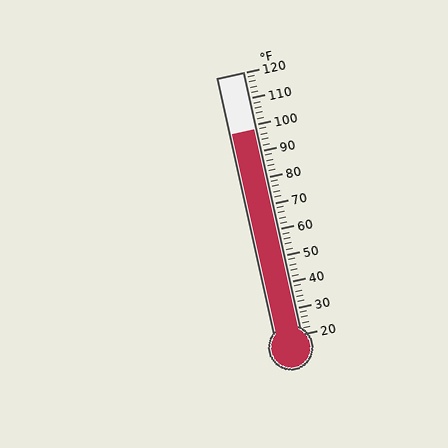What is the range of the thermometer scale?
The thermometer scale ranges from 20°F to 120°F.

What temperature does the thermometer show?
The thermometer shows approximately 98°F.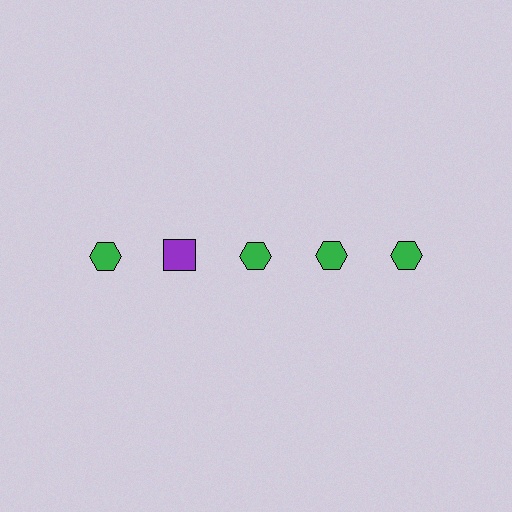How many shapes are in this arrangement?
There are 5 shapes arranged in a grid pattern.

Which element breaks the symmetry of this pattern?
The purple square in the top row, second from left column breaks the symmetry. All other shapes are green hexagons.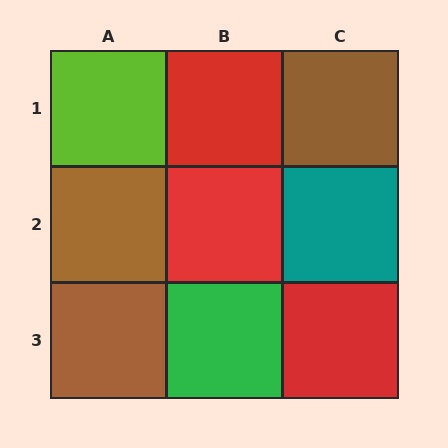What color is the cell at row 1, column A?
Lime.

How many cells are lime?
1 cell is lime.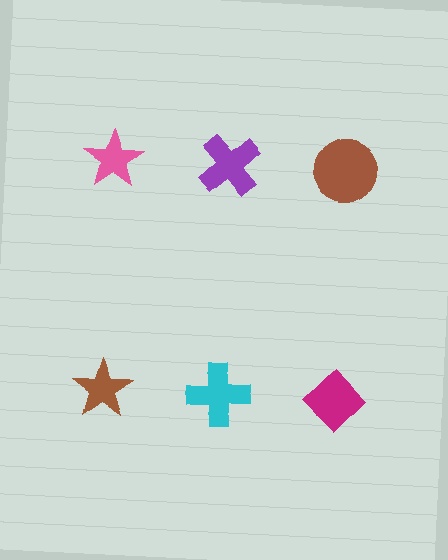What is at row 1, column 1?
A pink star.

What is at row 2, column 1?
A brown star.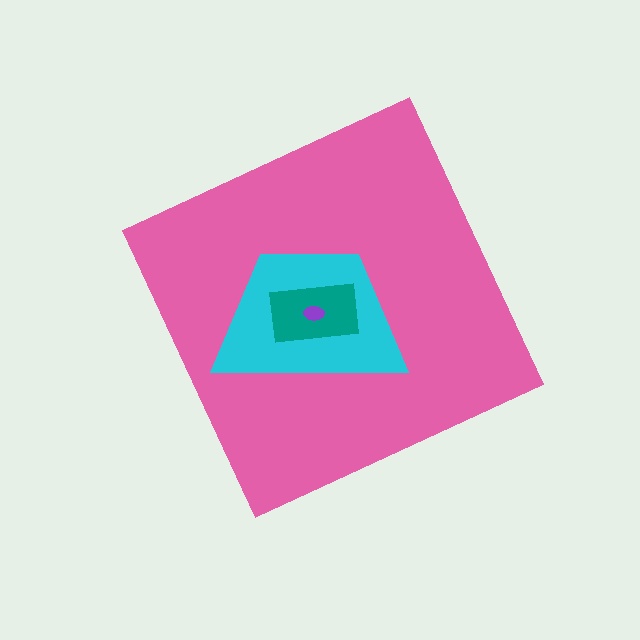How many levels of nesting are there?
4.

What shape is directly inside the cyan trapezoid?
The teal rectangle.